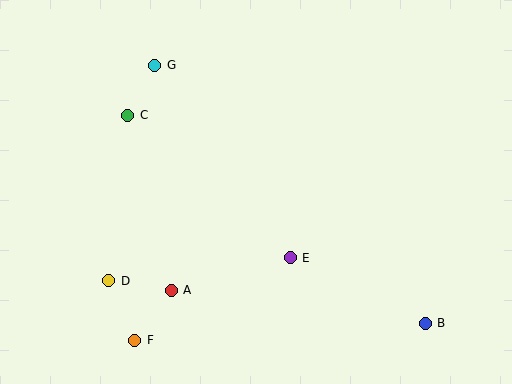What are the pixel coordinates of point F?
Point F is at (135, 340).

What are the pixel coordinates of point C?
Point C is at (128, 115).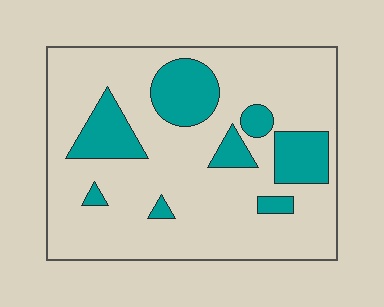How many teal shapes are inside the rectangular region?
8.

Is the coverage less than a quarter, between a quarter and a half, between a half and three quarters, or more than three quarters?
Less than a quarter.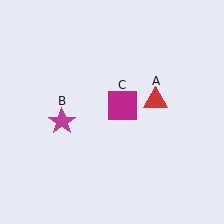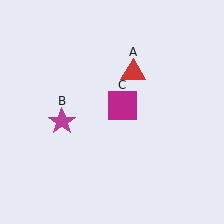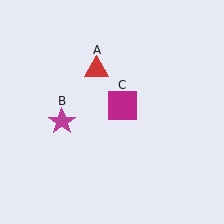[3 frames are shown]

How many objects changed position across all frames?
1 object changed position: red triangle (object A).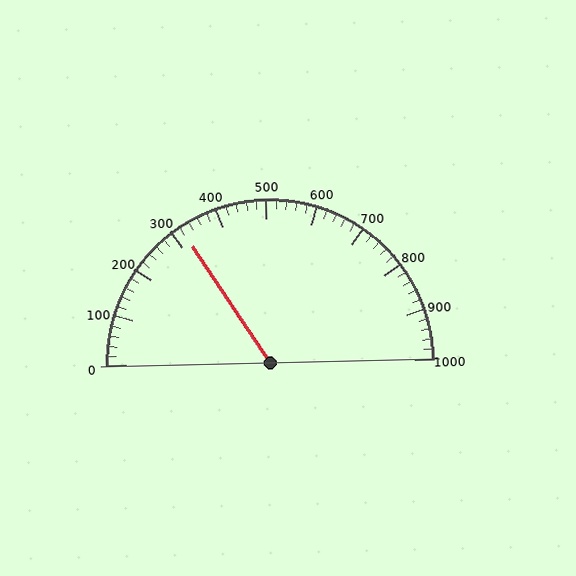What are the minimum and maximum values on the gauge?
The gauge ranges from 0 to 1000.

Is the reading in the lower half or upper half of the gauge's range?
The reading is in the lower half of the range (0 to 1000).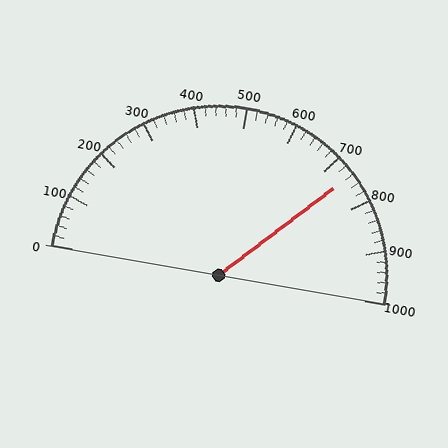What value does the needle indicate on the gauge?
The needle indicates approximately 740.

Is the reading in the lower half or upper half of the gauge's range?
The reading is in the upper half of the range (0 to 1000).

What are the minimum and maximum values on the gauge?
The gauge ranges from 0 to 1000.